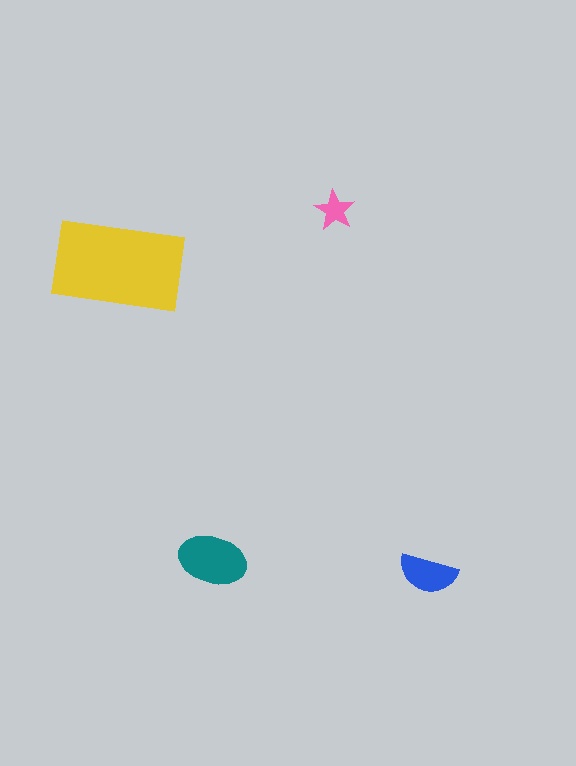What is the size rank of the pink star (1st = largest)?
4th.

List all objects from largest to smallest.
The yellow rectangle, the teal ellipse, the blue semicircle, the pink star.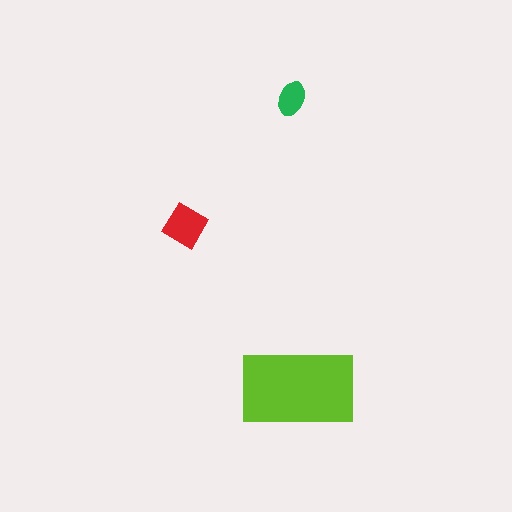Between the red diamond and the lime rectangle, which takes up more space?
The lime rectangle.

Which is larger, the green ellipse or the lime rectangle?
The lime rectangle.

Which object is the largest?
The lime rectangle.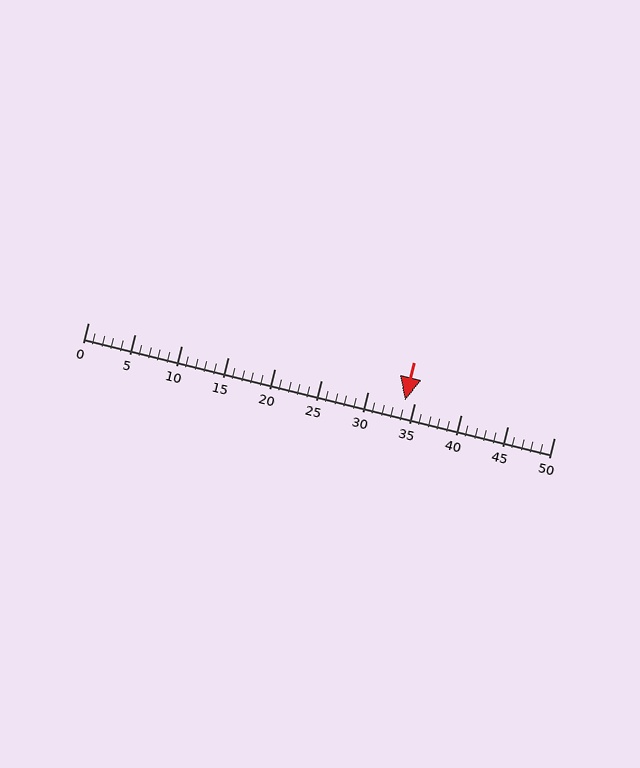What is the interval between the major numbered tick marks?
The major tick marks are spaced 5 units apart.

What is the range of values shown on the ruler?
The ruler shows values from 0 to 50.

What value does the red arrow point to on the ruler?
The red arrow points to approximately 34.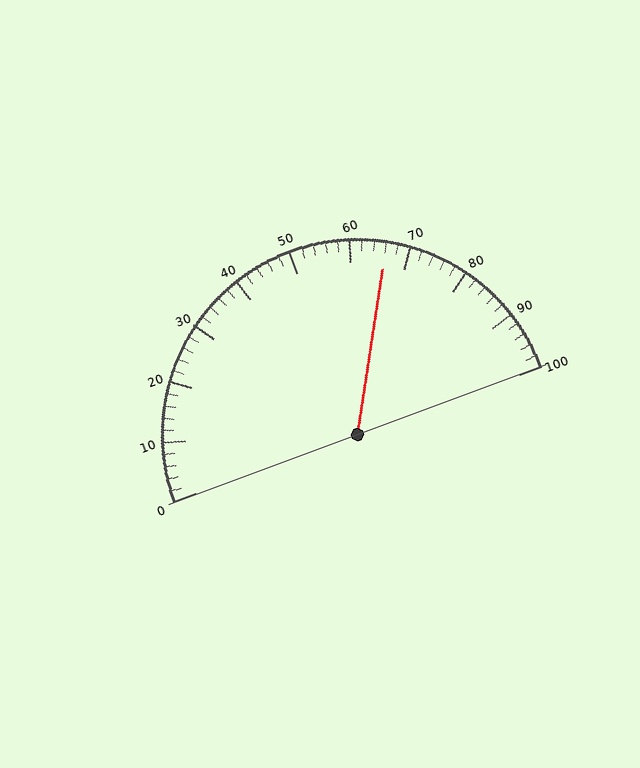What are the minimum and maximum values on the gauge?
The gauge ranges from 0 to 100.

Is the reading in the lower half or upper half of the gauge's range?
The reading is in the upper half of the range (0 to 100).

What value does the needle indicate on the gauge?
The needle indicates approximately 66.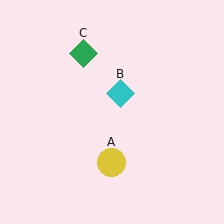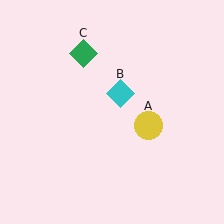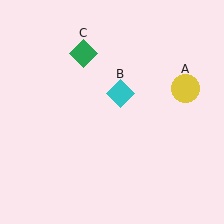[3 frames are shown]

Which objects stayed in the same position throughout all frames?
Cyan diamond (object B) and green diamond (object C) remained stationary.